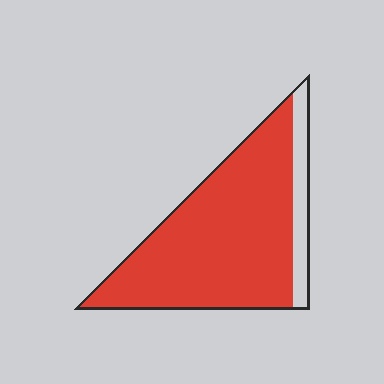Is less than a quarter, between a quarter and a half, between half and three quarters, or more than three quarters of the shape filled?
More than three quarters.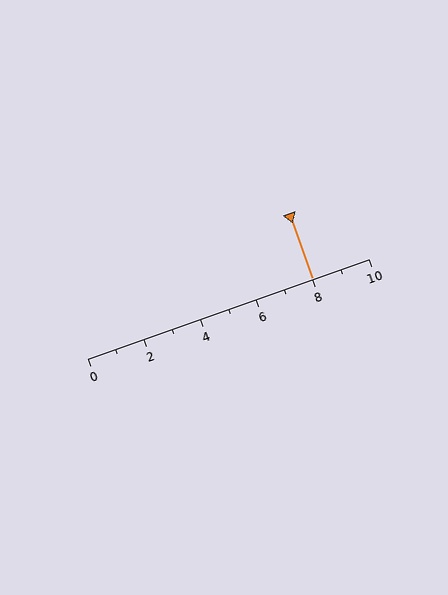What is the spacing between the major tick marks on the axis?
The major ticks are spaced 2 apart.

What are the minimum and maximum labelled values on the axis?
The axis runs from 0 to 10.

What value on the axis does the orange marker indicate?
The marker indicates approximately 8.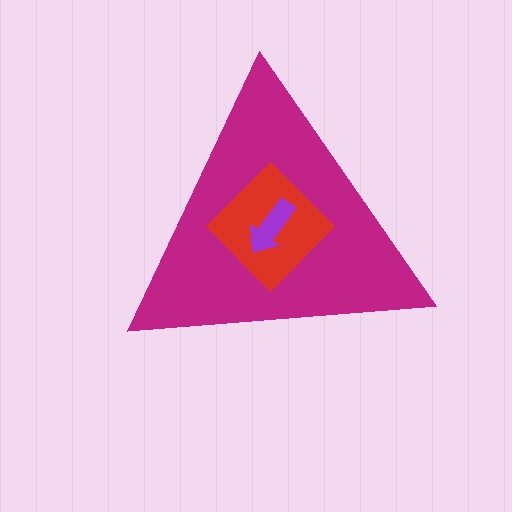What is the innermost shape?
The purple arrow.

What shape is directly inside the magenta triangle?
The red diamond.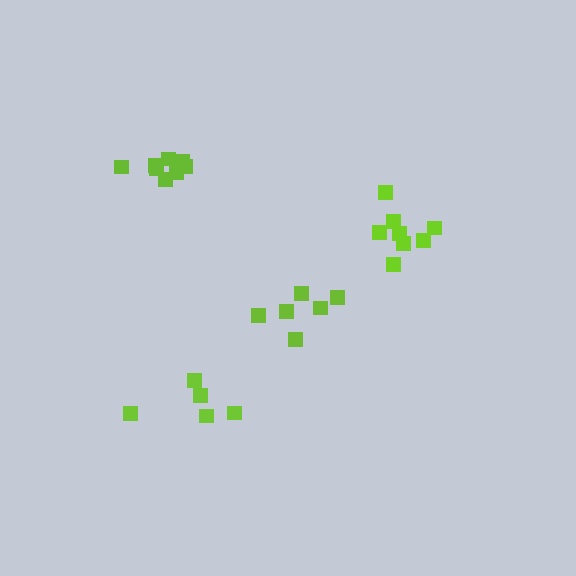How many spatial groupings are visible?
There are 4 spatial groupings.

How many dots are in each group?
Group 1: 9 dots, Group 2: 5 dots, Group 3: 6 dots, Group 4: 8 dots (28 total).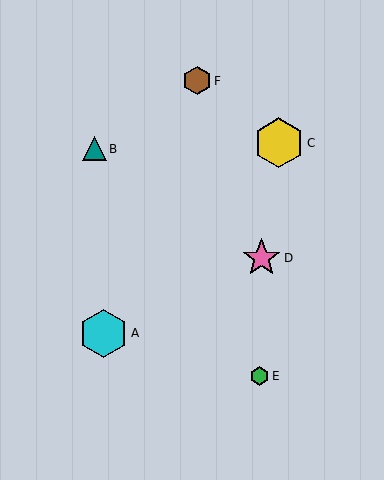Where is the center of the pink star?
The center of the pink star is at (261, 258).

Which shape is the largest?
The yellow hexagon (labeled C) is the largest.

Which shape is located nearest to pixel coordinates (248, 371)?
The green hexagon (labeled E) at (260, 376) is nearest to that location.